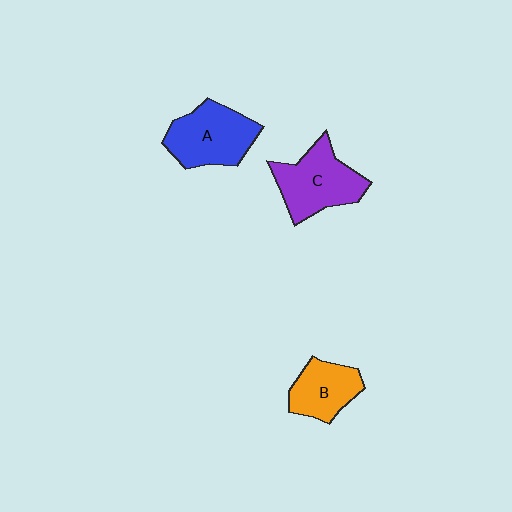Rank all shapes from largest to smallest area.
From largest to smallest: C (purple), A (blue), B (orange).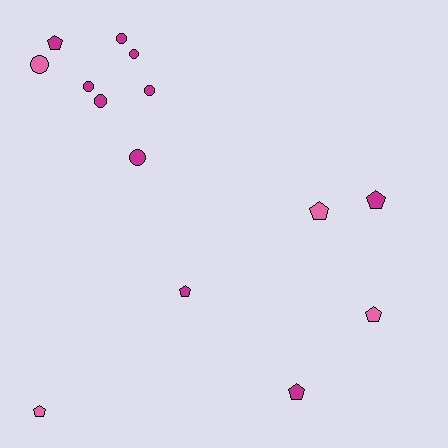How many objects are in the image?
There are 14 objects.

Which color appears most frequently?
Magenta, with 10 objects.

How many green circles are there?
There are no green circles.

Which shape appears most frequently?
Circle, with 7 objects.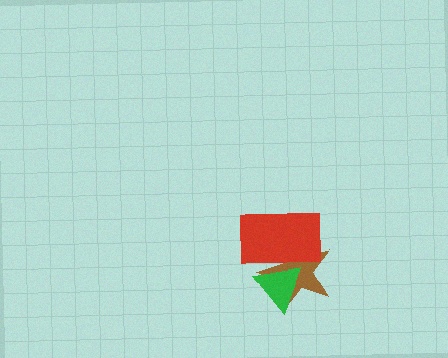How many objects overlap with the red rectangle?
2 objects overlap with the red rectangle.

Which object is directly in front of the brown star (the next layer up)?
The red rectangle is directly in front of the brown star.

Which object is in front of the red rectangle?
The green triangle is in front of the red rectangle.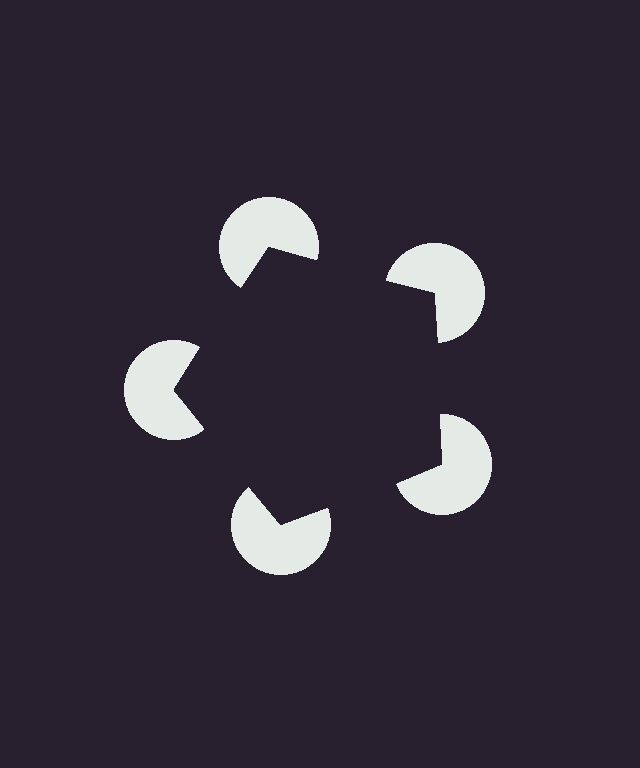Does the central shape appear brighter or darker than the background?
It typically appears slightly darker than the background, even though no actual brightness change is drawn.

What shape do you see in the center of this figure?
An illusory pentagon — its edges are inferred from the aligned wedge cuts in the pac-man discs, not physically drawn.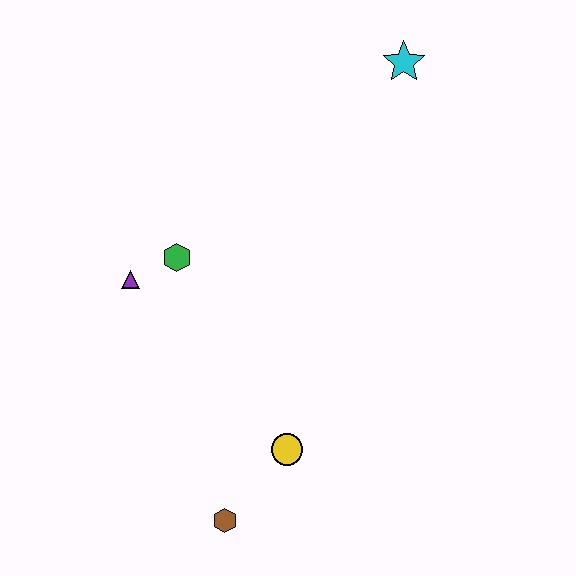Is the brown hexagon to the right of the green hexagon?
Yes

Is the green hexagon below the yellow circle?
No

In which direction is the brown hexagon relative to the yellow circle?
The brown hexagon is below the yellow circle.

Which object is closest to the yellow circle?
The brown hexagon is closest to the yellow circle.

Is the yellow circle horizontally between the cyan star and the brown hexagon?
Yes